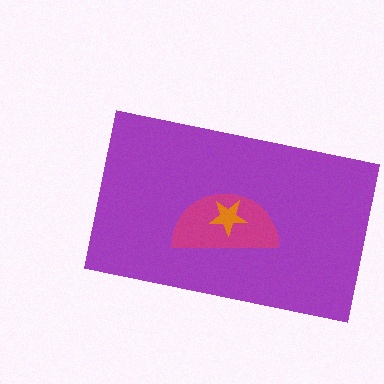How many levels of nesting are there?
3.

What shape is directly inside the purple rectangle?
The magenta semicircle.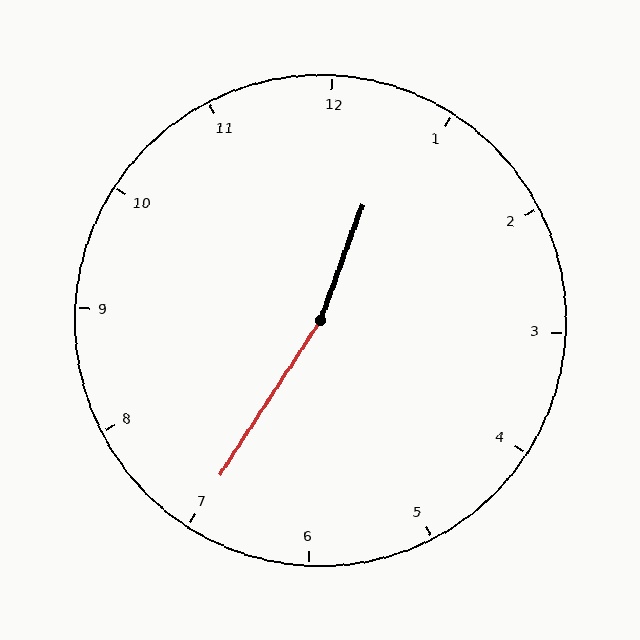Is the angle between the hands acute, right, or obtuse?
It is obtuse.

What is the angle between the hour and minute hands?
Approximately 168 degrees.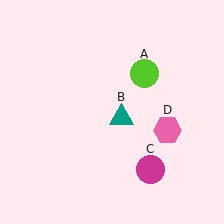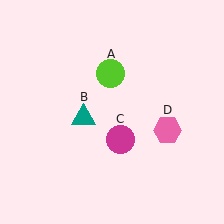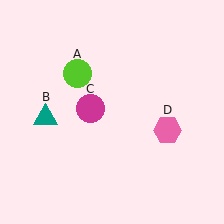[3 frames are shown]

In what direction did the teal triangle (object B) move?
The teal triangle (object B) moved left.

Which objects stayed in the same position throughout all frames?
Pink hexagon (object D) remained stationary.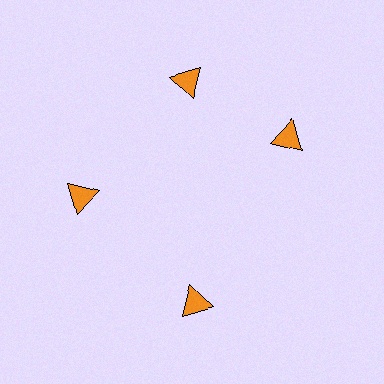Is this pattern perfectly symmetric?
No. The 4 orange triangles are arranged in a ring, but one element near the 3 o'clock position is rotated out of alignment along the ring, breaking the 4-fold rotational symmetry.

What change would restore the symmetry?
The symmetry would be restored by rotating it back into even spacing with its neighbors so that all 4 triangles sit at equal angles and equal distance from the center.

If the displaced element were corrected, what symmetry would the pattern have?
It would have 4-fold rotational symmetry — the pattern would map onto itself every 90 degrees.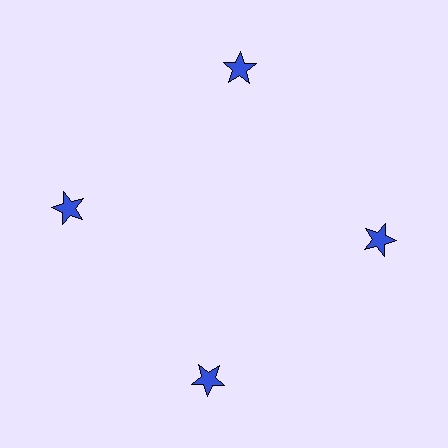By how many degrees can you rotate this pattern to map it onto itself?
The pattern maps onto itself every 90 degrees of rotation.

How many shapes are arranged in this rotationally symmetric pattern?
There are 4 shapes, arranged in 4 groups of 1.